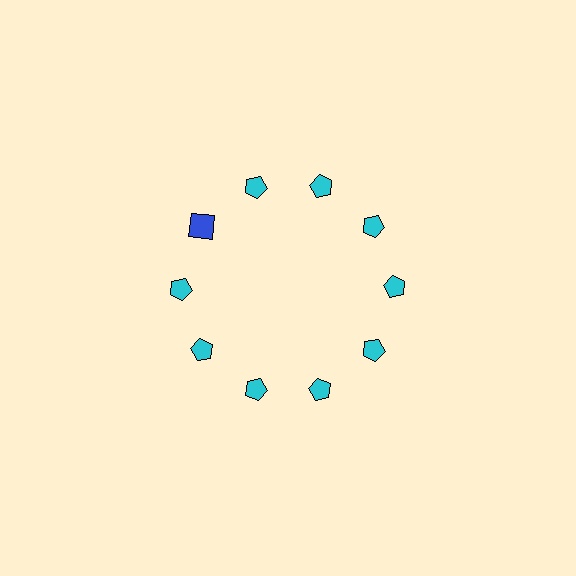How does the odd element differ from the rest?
It differs in both color (blue instead of cyan) and shape (square instead of pentagon).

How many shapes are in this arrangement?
There are 10 shapes arranged in a ring pattern.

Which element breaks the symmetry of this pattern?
The blue square at roughly the 10 o'clock position breaks the symmetry. All other shapes are cyan pentagons.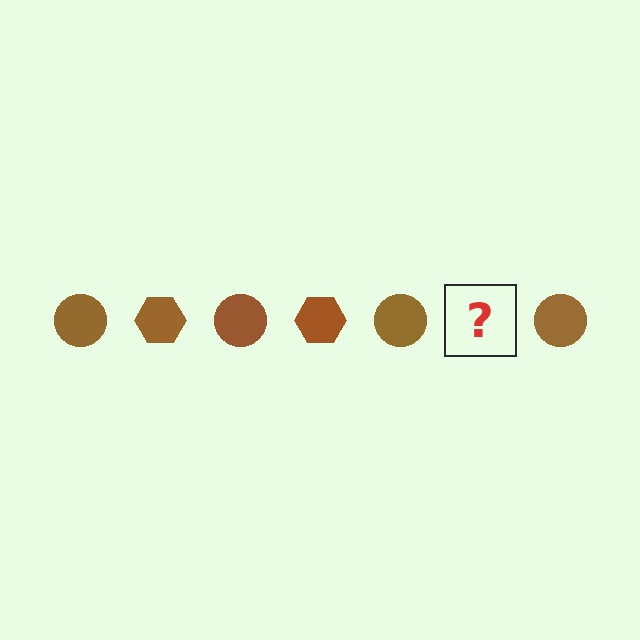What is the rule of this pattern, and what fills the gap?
The rule is that the pattern cycles through circle, hexagon shapes in brown. The gap should be filled with a brown hexagon.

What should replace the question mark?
The question mark should be replaced with a brown hexagon.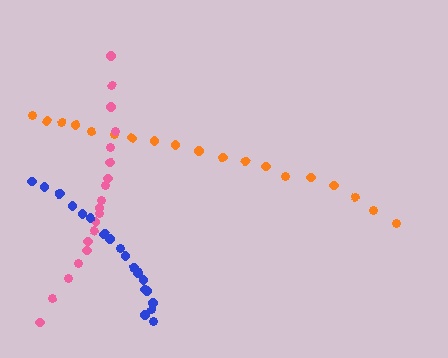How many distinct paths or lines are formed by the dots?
There are 3 distinct paths.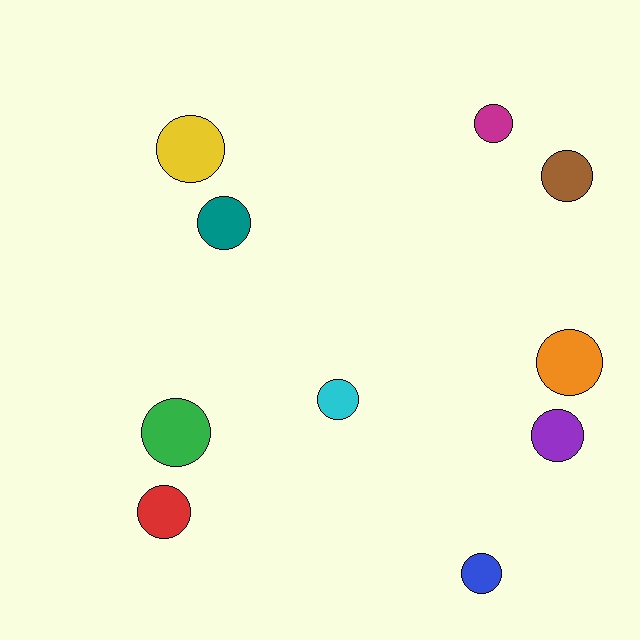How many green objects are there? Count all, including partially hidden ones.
There is 1 green object.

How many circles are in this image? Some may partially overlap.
There are 10 circles.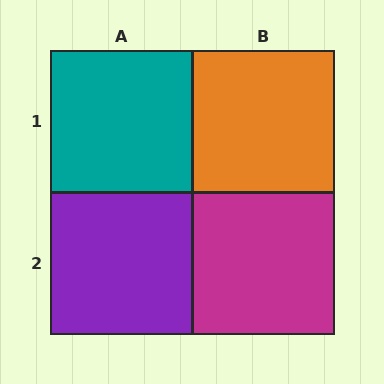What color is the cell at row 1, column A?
Teal.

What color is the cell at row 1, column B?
Orange.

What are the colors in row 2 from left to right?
Purple, magenta.